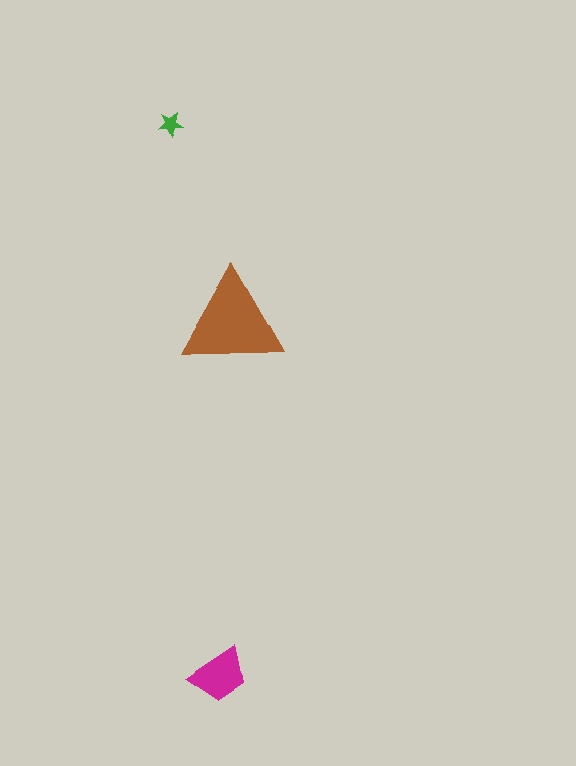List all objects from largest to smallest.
The brown triangle, the magenta trapezoid, the green star.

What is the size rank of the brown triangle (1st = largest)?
1st.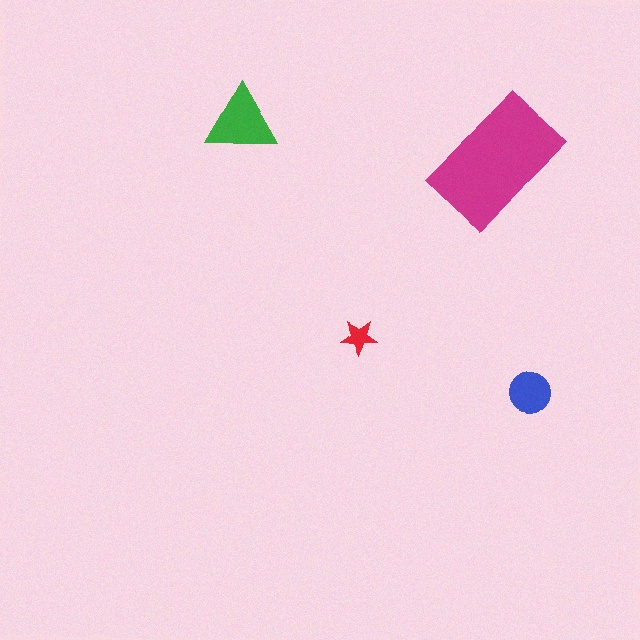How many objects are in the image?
There are 4 objects in the image.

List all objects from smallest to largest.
The red star, the blue circle, the green triangle, the magenta rectangle.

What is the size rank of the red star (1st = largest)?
4th.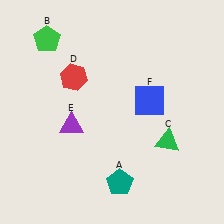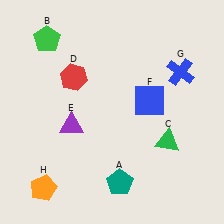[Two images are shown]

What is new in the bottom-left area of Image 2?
An orange pentagon (H) was added in the bottom-left area of Image 2.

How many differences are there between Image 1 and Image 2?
There are 2 differences between the two images.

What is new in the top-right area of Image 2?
A blue cross (G) was added in the top-right area of Image 2.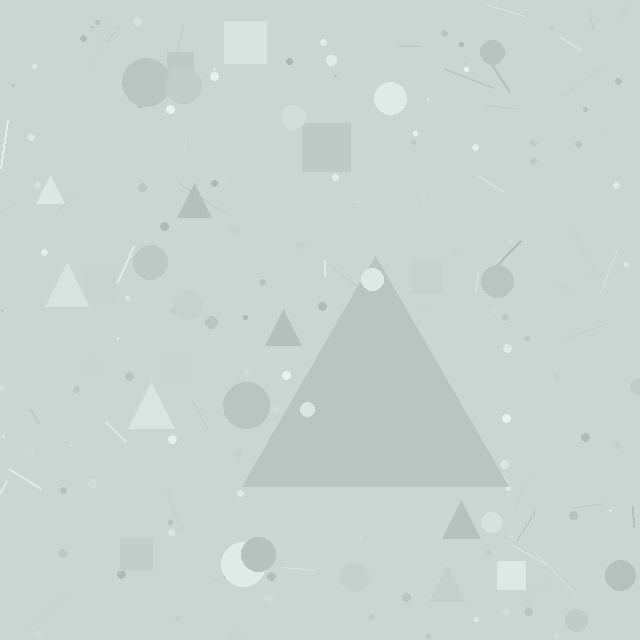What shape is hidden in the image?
A triangle is hidden in the image.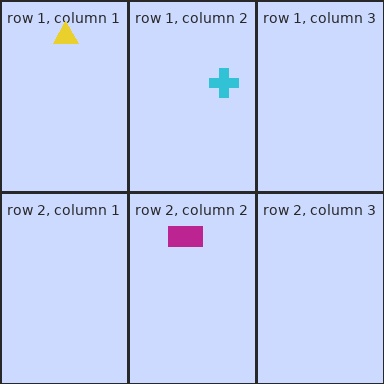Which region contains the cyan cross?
The row 1, column 2 region.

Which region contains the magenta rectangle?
The row 2, column 2 region.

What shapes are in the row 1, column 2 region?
The cyan cross.